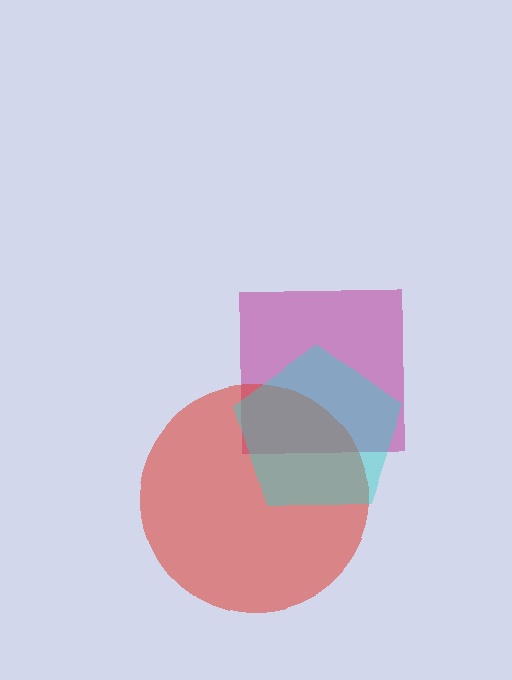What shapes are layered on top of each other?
The layered shapes are: a magenta square, a red circle, a cyan pentagon.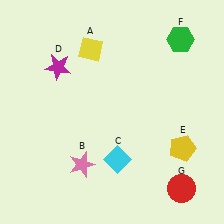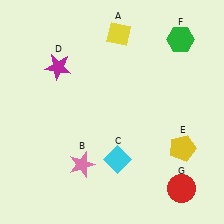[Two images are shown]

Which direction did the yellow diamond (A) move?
The yellow diamond (A) moved right.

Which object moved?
The yellow diamond (A) moved right.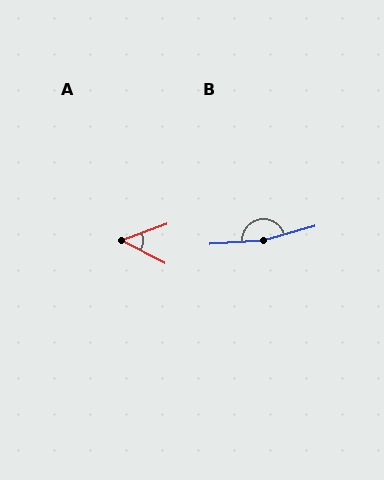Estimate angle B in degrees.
Approximately 168 degrees.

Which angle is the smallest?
A, at approximately 47 degrees.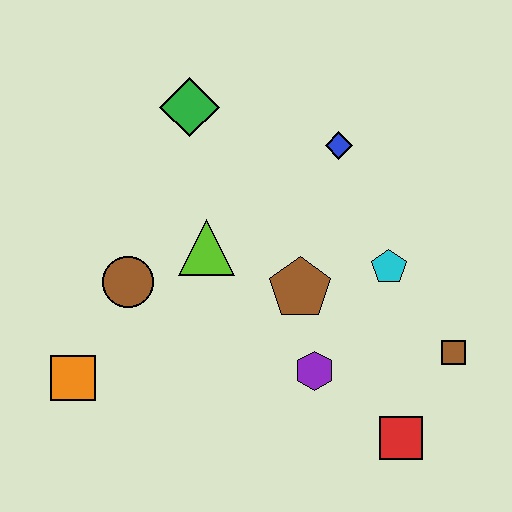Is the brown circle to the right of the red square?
No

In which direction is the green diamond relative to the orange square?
The green diamond is above the orange square.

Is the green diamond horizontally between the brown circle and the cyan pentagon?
Yes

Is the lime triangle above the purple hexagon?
Yes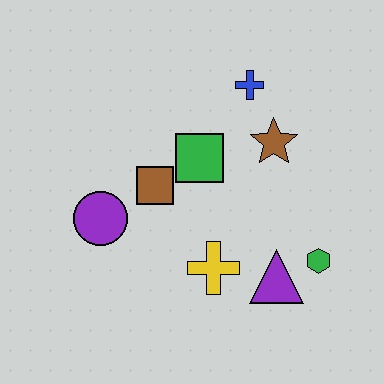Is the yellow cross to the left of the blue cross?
Yes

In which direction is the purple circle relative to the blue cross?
The purple circle is to the left of the blue cross.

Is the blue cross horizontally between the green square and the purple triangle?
Yes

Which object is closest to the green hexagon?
The purple triangle is closest to the green hexagon.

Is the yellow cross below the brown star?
Yes